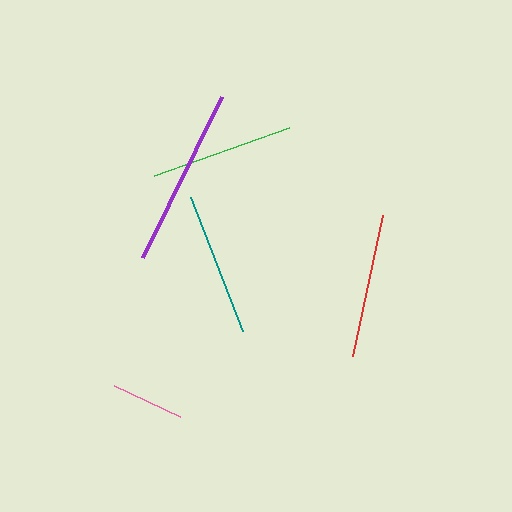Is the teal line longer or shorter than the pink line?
The teal line is longer than the pink line.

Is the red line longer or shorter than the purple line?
The purple line is longer than the red line.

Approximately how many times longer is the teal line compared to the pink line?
The teal line is approximately 1.9 times the length of the pink line.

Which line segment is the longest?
The purple line is the longest at approximately 179 pixels.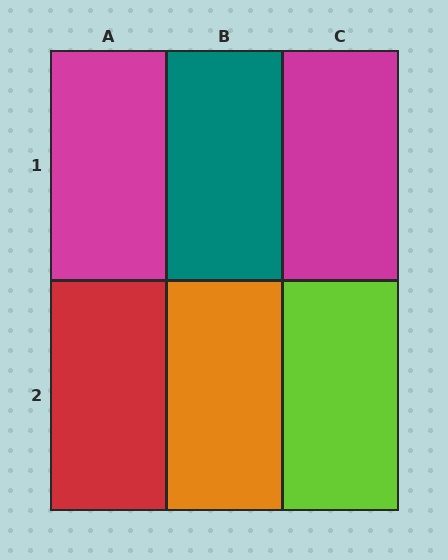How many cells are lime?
1 cell is lime.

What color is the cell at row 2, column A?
Red.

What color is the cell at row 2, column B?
Orange.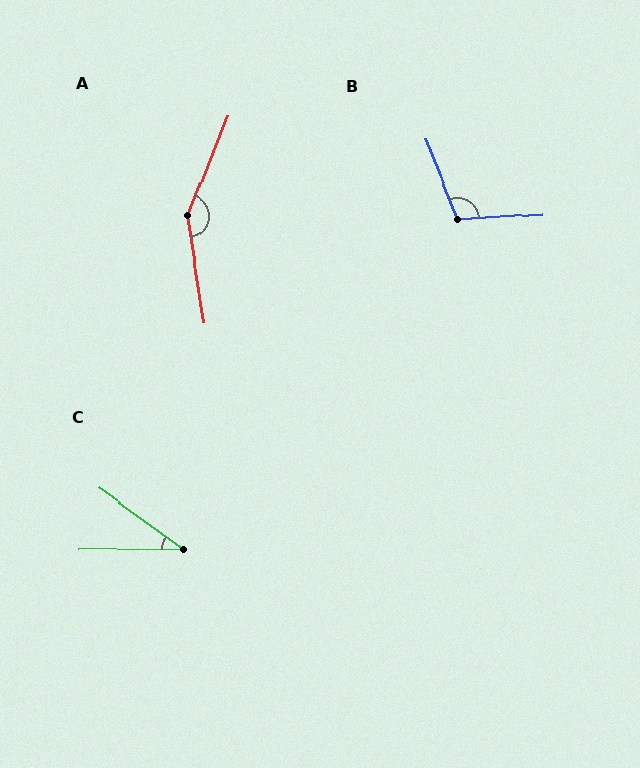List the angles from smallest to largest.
C (36°), B (109°), A (149°).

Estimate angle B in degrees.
Approximately 109 degrees.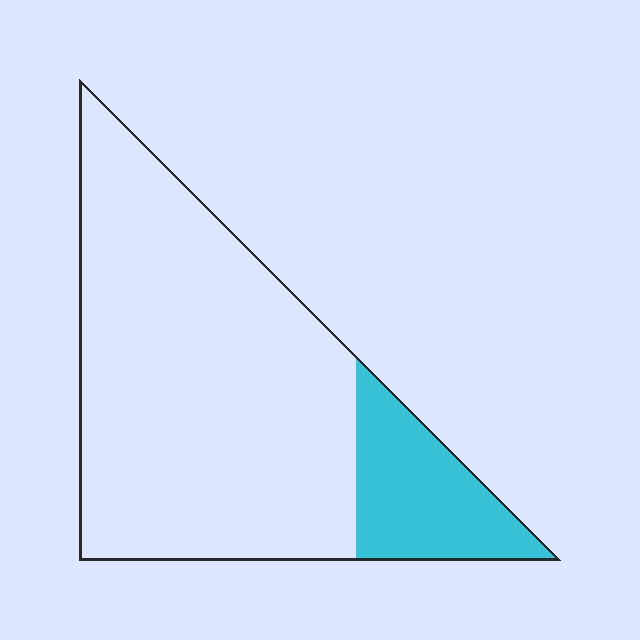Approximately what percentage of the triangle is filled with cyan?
Approximately 20%.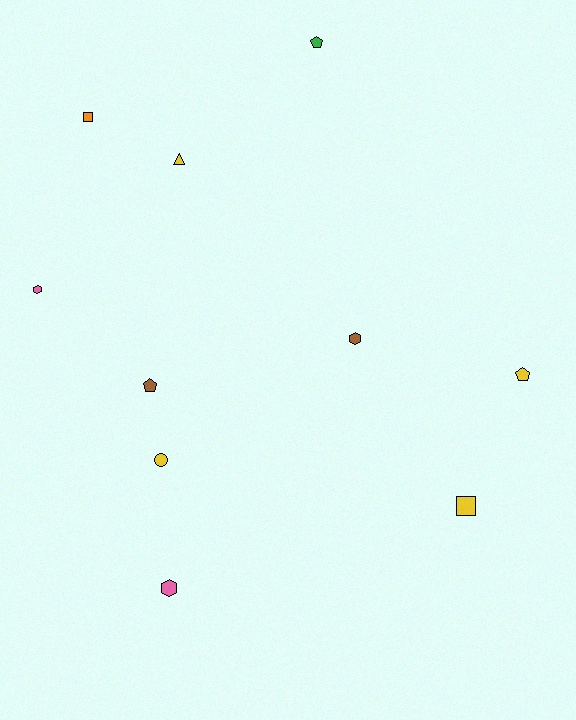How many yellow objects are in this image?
There are 4 yellow objects.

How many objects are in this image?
There are 10 objects.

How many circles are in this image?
There is 1 circle.